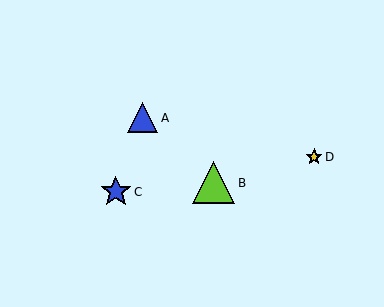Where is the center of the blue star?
The center of the blue star is at (116, 192).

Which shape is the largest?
The lime triangle (labeled B) is the largest.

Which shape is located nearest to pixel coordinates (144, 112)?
The blue triangle (labeled A) at (142, 118) is nearest to that location.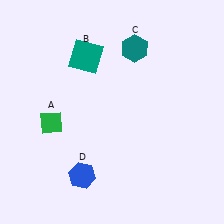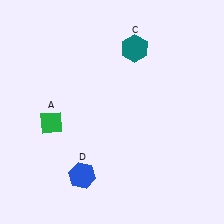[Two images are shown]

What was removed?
The teal square (B) was removed in Image 2.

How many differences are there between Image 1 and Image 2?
There is 1 difference between the two images.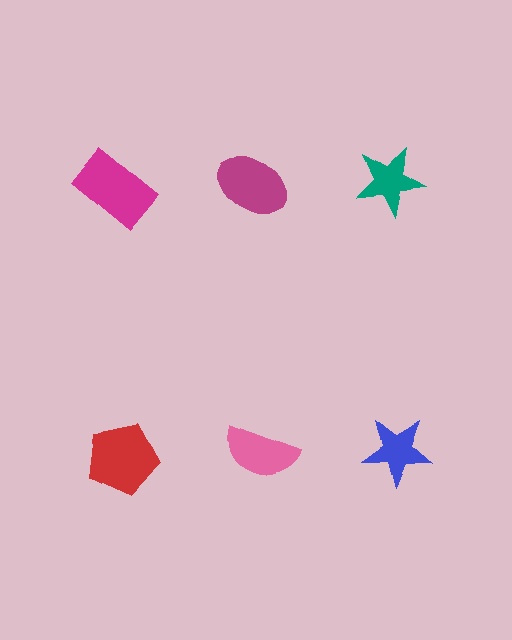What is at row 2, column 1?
A red pentagon.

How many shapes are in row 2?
3 shapes.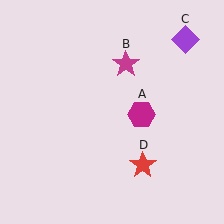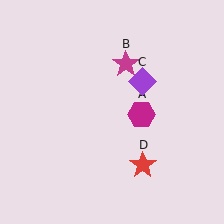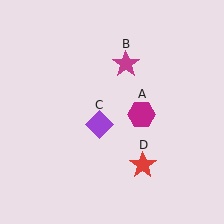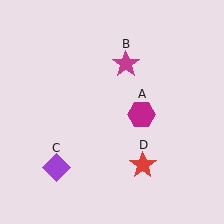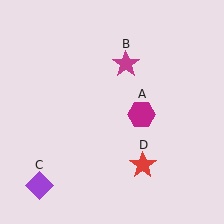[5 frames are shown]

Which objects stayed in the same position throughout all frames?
Magenta hexagon (object A) and magenta star (object B) and red star (object D) remained stationary.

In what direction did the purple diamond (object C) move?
The purple diamond (object C) moved down and to the left.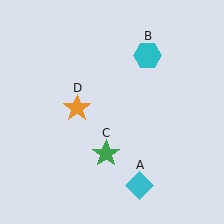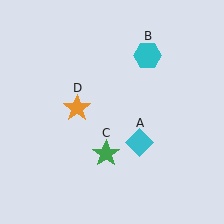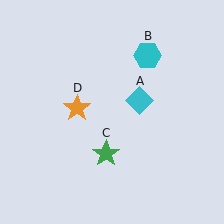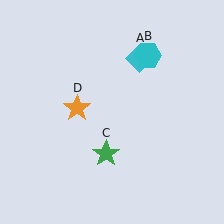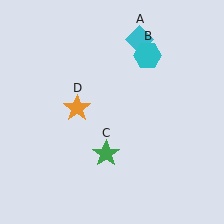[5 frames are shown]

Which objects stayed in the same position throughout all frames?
Cyan hexagon (object B) and green star (object C) and orange star (object D) remained stationary.